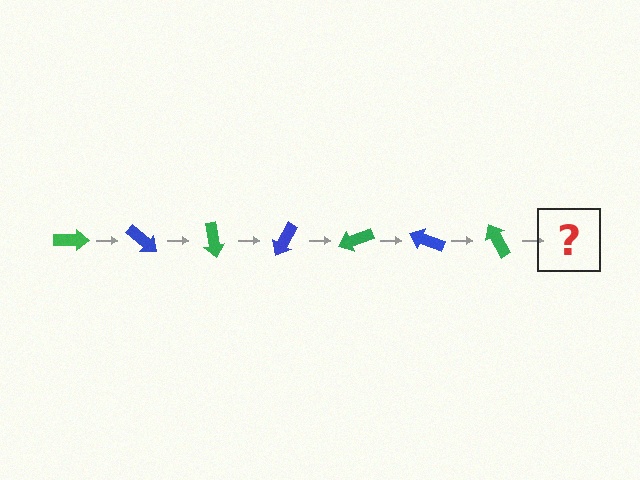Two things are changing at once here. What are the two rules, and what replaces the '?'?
The two rules are that it rotates 40 degrees each step and the color cycles through green and blue. The '?' should be a blue arrow, rotated 280 degrees from the start.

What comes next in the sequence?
The next element should be a blue arrow, rotated 280 degrees from the start.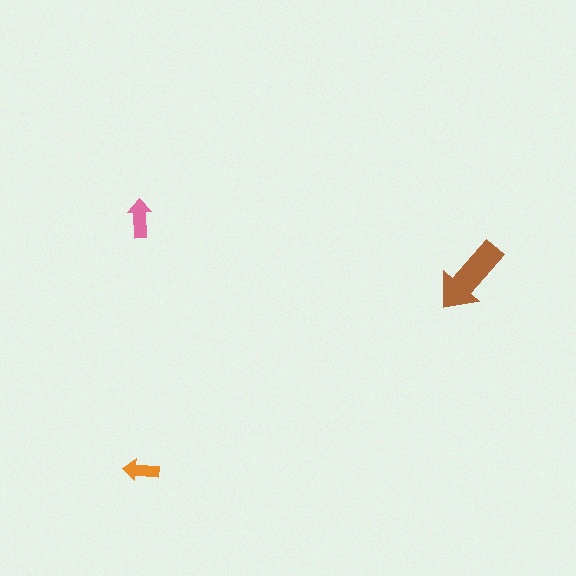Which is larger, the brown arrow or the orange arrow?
The brown one.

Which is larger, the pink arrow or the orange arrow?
The pink one.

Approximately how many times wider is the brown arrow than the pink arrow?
About 2 times wider.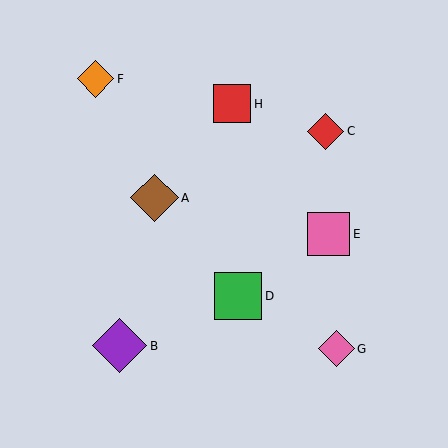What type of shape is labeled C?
Shape C is a red diamond.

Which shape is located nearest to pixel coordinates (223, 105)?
The red square (labeled H) at (232, 104) is nearest to that location.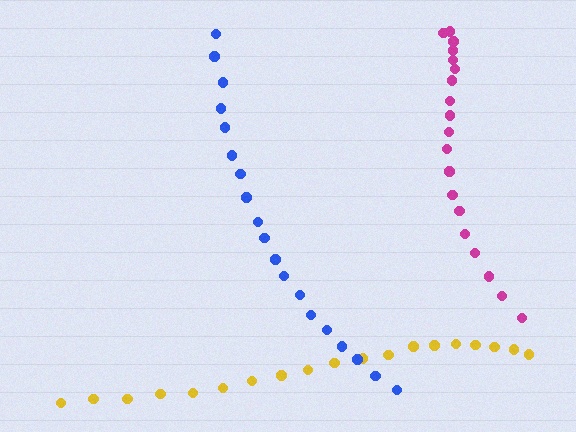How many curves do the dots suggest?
There are 3 distinct paths.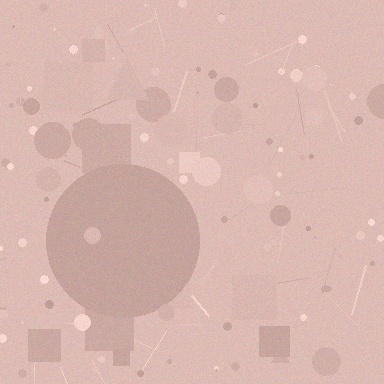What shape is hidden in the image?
A circle is hidden in the image.